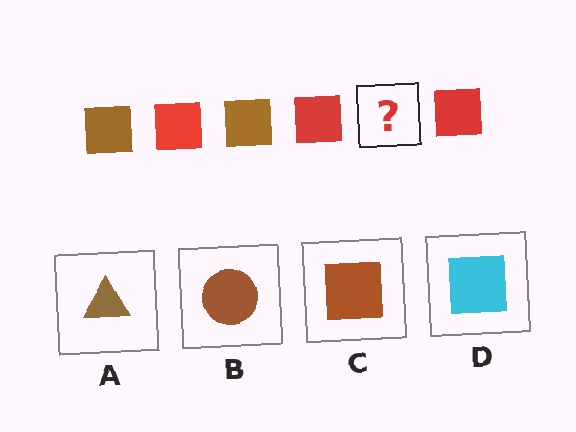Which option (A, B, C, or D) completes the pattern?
C.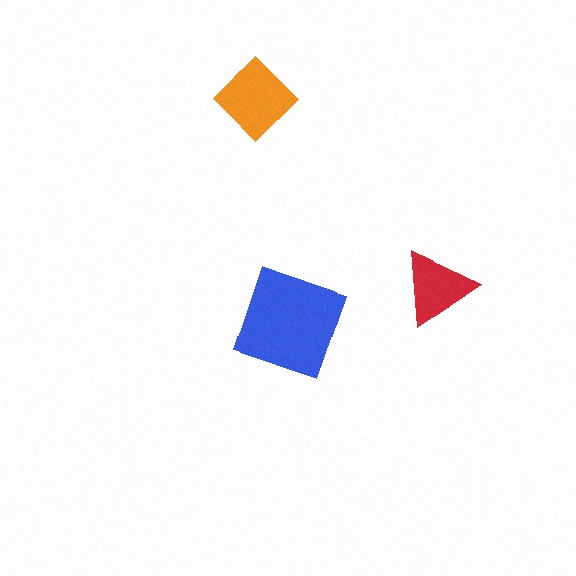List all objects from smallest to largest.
The red triangle, the orange diamond, the blue square.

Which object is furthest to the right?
The red triangle is rightmost.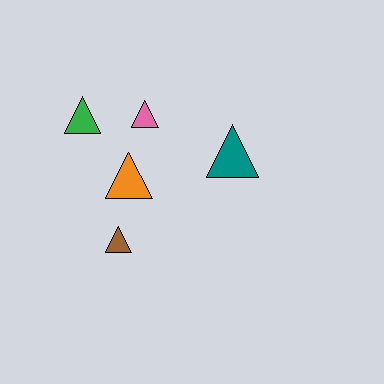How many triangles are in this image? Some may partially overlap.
There are 5 triangles.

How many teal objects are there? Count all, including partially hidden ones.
There is 1 teal object.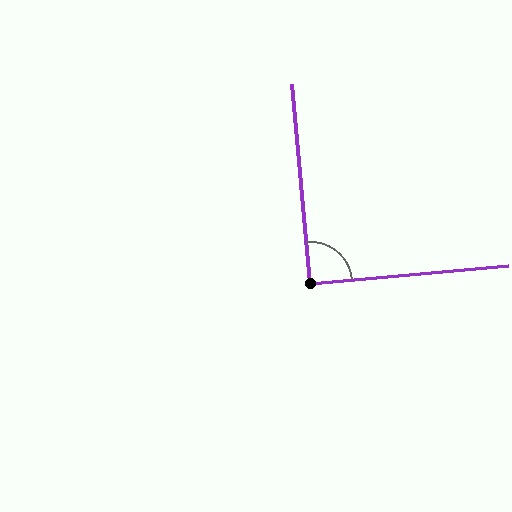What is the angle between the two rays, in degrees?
Approximately 90 degrees.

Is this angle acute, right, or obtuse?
It is approximately a right angle.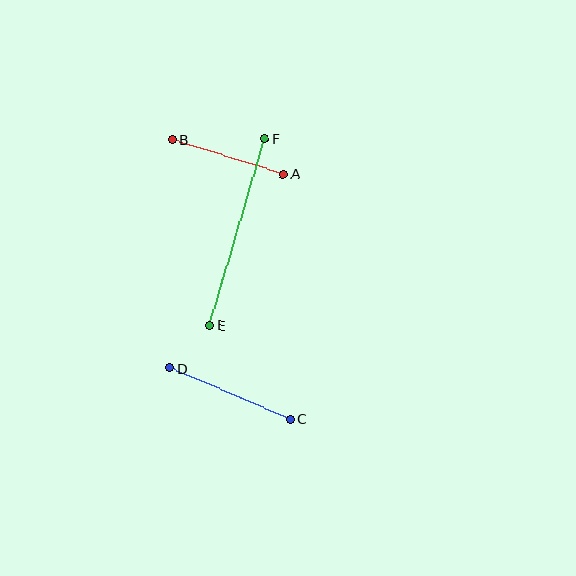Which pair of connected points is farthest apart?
Points E and F are farthest apart.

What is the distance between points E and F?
The distance is approximately 195 pixels.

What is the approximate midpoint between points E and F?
The midpoint is at approximately (238, 232) pixels.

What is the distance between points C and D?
The distance is approximately 131 pixels.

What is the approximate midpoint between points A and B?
The midpoint is at approximately (228, 157) pixels.